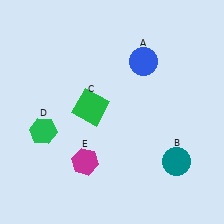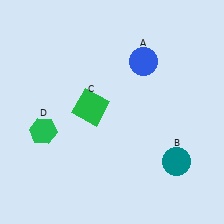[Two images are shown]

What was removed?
The magenta hexagon (E) was removed in Image 2.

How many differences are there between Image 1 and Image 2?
There is 1 difference between the two images.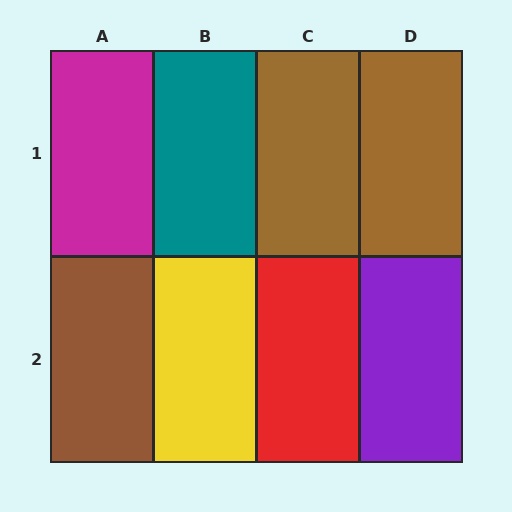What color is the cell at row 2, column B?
Yellow.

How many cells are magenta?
1 cell is magenta.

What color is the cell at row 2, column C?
Red.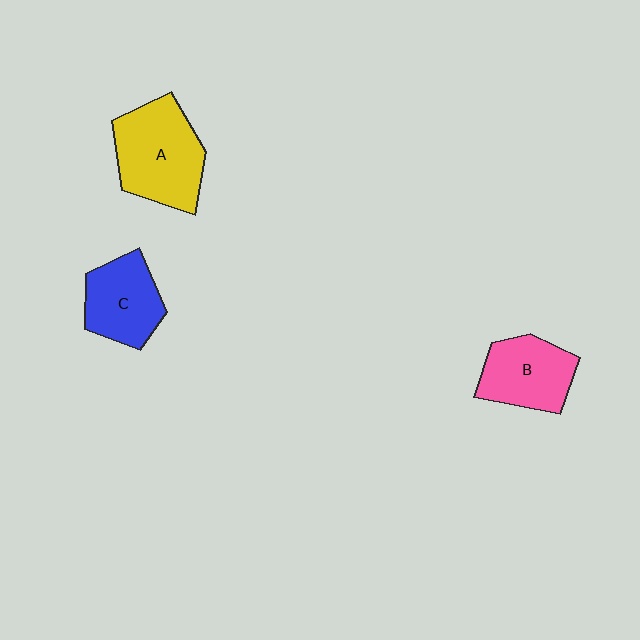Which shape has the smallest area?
Shape C (blue).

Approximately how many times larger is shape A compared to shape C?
Approximately 1.4 times.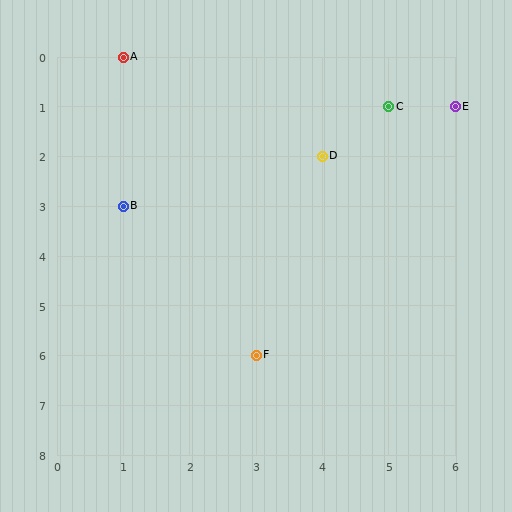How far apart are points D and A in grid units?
Points D and A are 3 columns and 2 rows apart (about 3.6 grid units diagonally).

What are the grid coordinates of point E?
Point E is at grid coordinates (6, 1).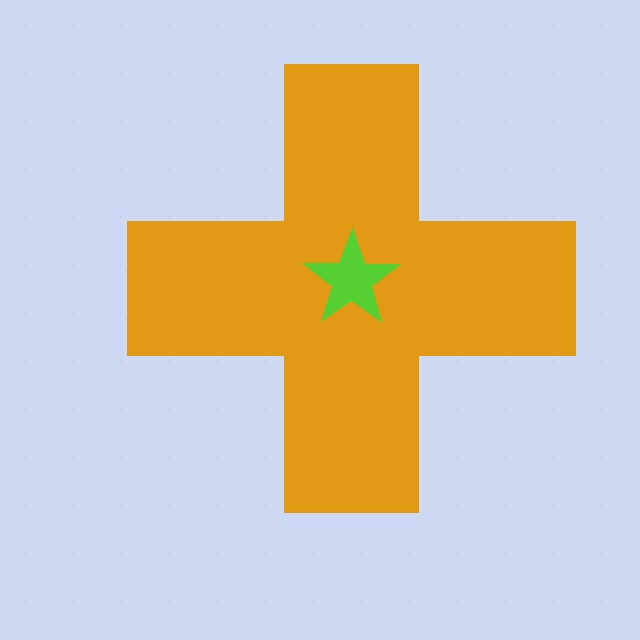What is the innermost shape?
The lime star.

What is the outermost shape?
The orange cross.